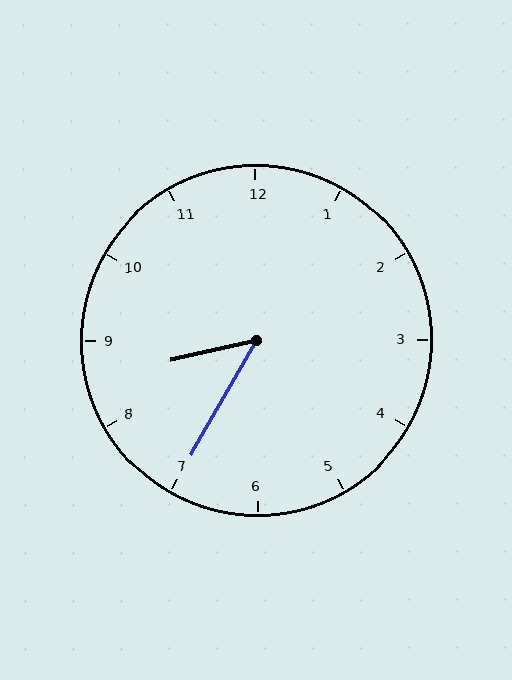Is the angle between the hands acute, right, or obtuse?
It is acute.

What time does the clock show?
8:35.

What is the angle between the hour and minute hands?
Approximately 48 degrees.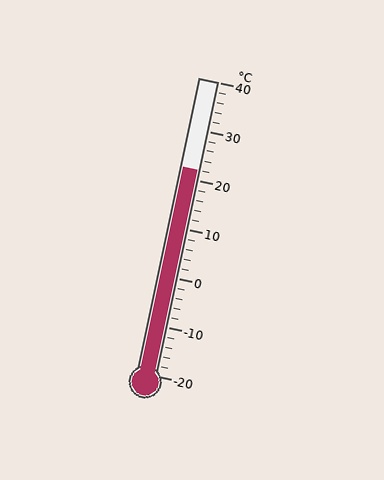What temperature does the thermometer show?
The thermometer shows approximately 22°C.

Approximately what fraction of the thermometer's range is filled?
The thermometer is filled to approximately 70% of its range.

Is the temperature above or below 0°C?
The temperature is above 0°C.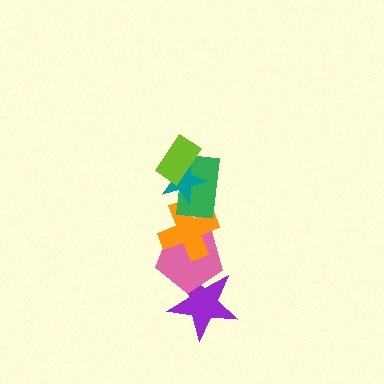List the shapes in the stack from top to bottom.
From top to bottom: the lime rectangle, the teal star, the green rectangle, the orange cross, the pink pentagon, the purple star.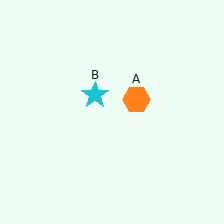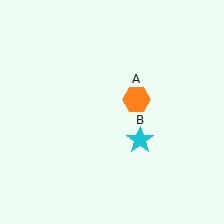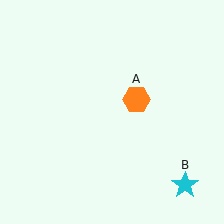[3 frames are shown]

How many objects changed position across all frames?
1 object changed position: cyan star (object B).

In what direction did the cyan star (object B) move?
The cyan star (object B) moved down and to the right.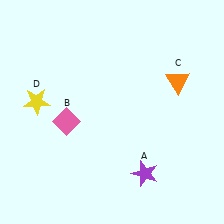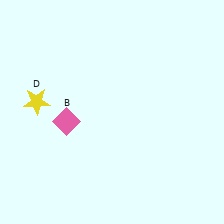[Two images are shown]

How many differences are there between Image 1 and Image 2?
There are 2 differences between the two images.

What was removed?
The purple star (A), the orange triangle (C) were removed in Image 2.